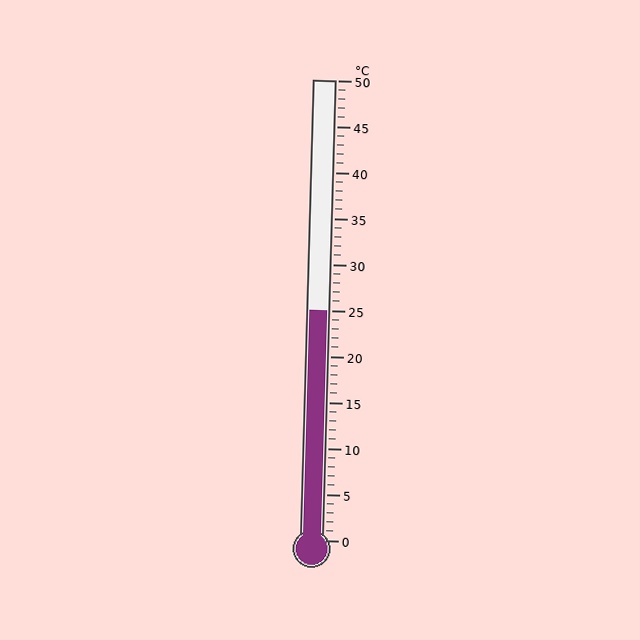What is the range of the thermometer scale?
The thermometer scale ranges from 0°C to 50°C.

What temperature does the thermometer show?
The thermometer shows approximately 25°C.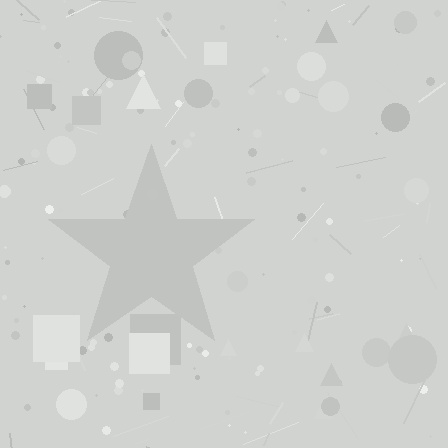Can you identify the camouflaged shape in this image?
The camouflaged shape is a star.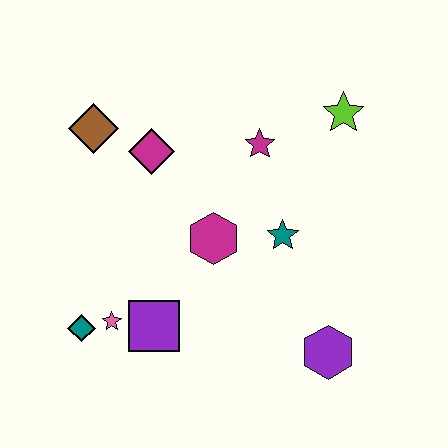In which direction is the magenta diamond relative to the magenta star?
The magenta diamond is to the left of the magenta star.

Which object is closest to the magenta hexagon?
The teal star is closest to the magenta hexagon.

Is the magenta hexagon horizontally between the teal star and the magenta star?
No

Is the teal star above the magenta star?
No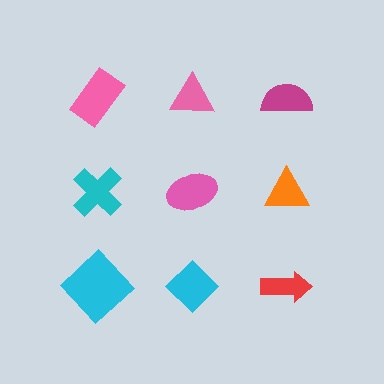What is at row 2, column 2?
A pink ellipse.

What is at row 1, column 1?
A pink rectangle.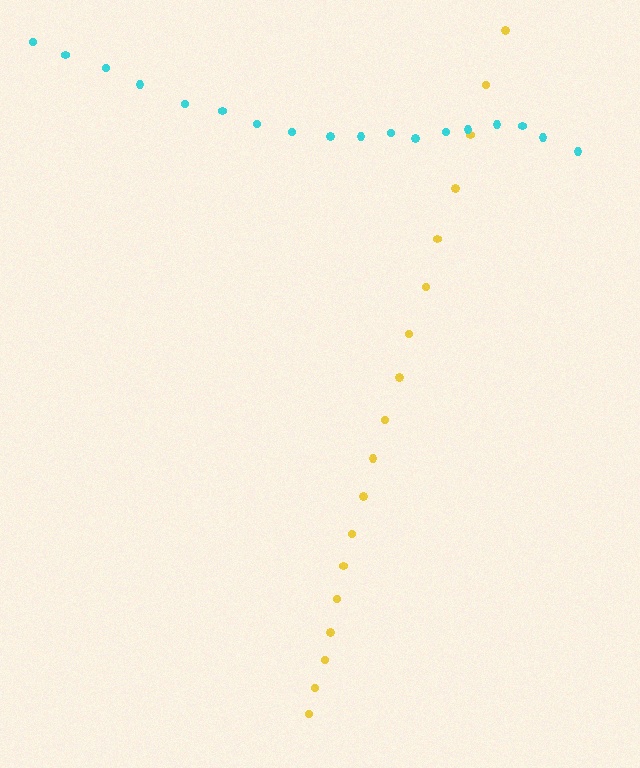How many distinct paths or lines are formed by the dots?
There are 2 distinct paths.